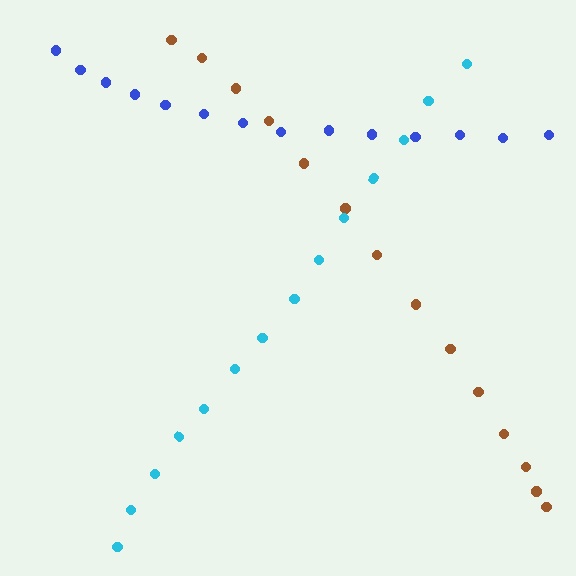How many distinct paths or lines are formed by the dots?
There are 3 distinct paths.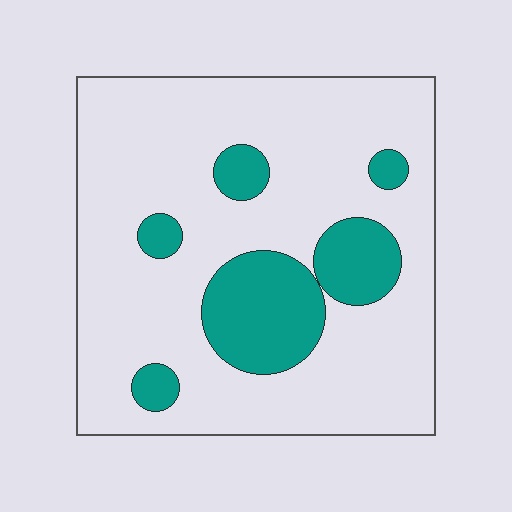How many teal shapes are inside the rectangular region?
6.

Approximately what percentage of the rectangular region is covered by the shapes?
Approximately 20%.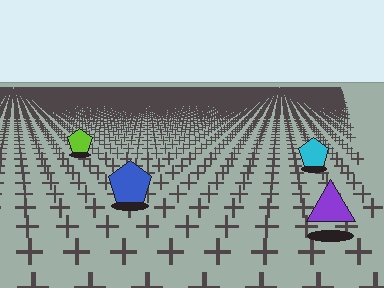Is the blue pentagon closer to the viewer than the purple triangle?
No. The purple triangle is closer — you can tell from the texture gradient: the ground texture is coarser near it.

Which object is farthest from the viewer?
The lime pentagon is farthest from the viewer. It appears smaller and the ground texture around it is denser.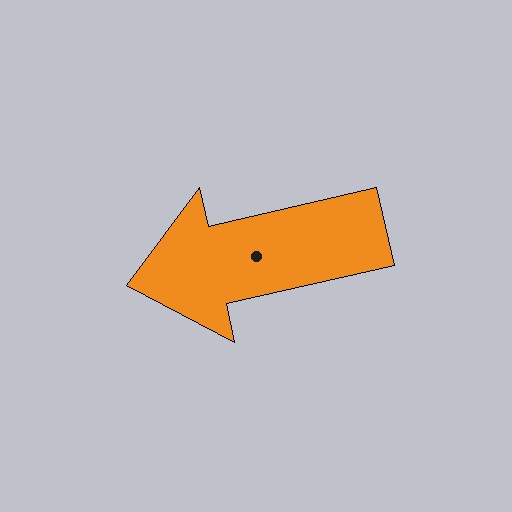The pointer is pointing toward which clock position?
Roughly 9 o'clock.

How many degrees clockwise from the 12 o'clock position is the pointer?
Approximately 257 degrees.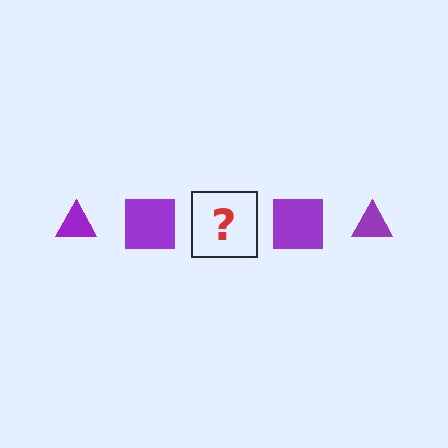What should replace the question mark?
The question mark should be replaced with a purple triangle.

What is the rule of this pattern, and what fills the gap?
The rule is that the pattern cycles through triangle, square shapes in purple. The gap should be filled with a purple triangle.